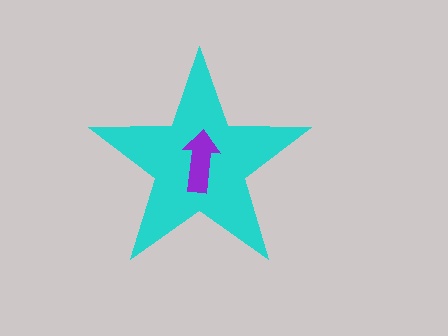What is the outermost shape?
The cyan star.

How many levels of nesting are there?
2.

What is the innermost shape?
The purple arrow.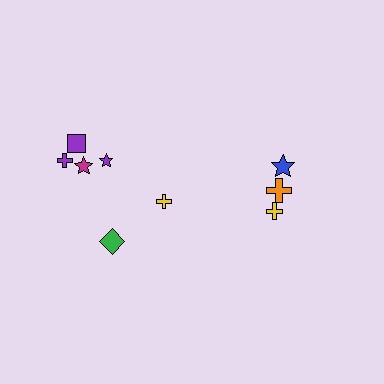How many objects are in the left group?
There are 6 objects.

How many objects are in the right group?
There are 3 objects.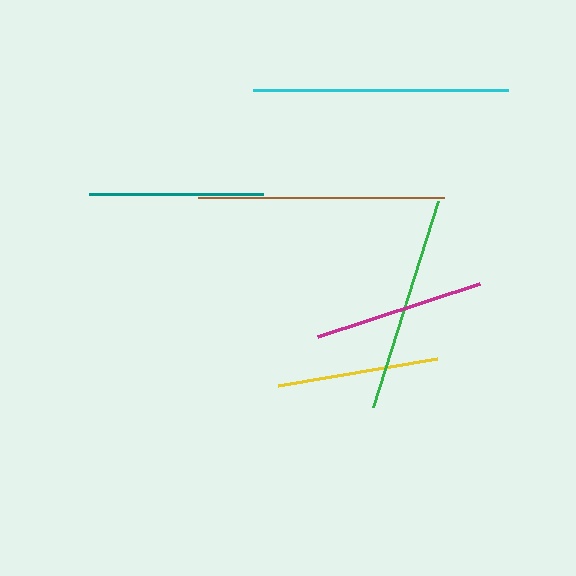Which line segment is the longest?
The cyan line is the longest at approximately 256 pixels.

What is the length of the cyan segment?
The cyan segment is approximately 256 pixels long.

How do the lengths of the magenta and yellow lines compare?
The magenta and yellow lines are approximately the same length.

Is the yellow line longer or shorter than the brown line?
The brown line is longer than the yellow line.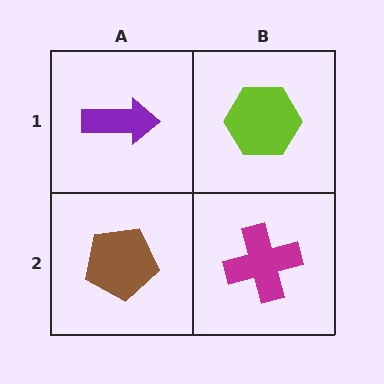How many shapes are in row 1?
2 shapes.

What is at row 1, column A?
A purple arrow.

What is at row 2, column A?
A brown pentagon.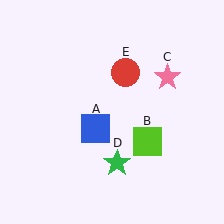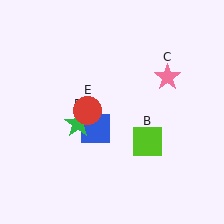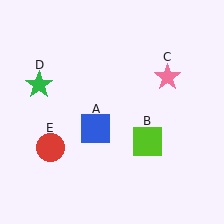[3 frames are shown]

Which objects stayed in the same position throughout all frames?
Blue square (object A) and lime square (object B) and pink star (object C) remained stationary.